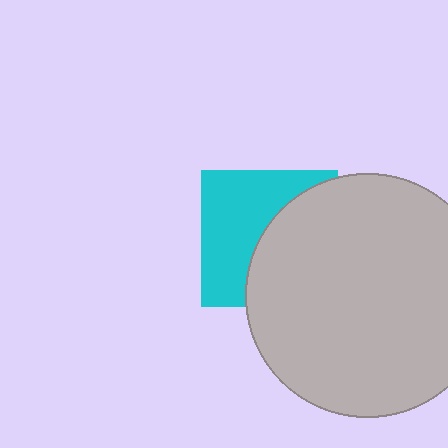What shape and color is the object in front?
The object in front is a light gray circle.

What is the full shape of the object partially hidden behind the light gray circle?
The partially hidden object is a cyan square.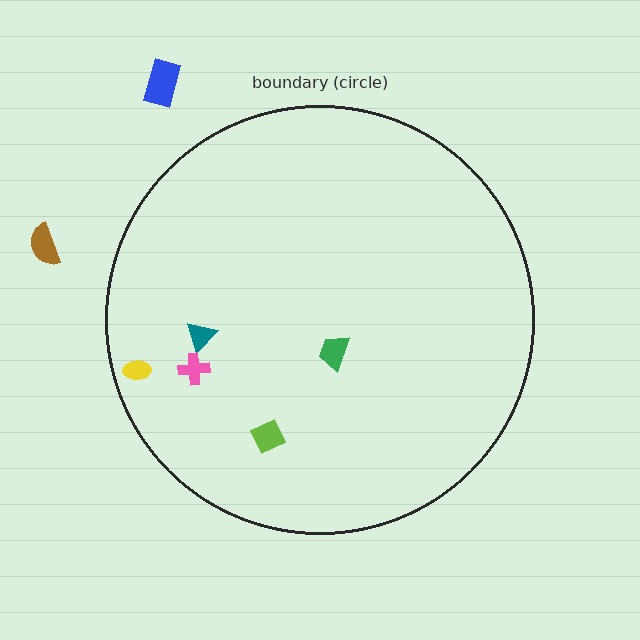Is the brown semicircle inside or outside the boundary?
Outside.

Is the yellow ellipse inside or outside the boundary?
Inside.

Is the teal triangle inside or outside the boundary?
Inside.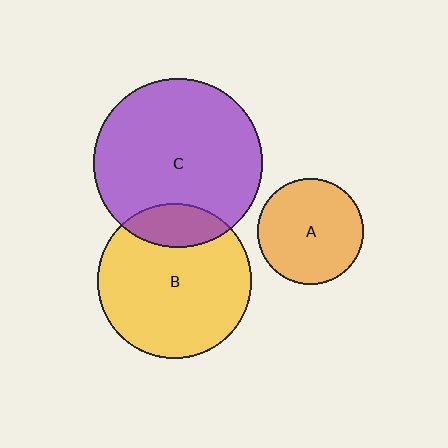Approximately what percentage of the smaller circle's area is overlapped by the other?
Approximately 20%.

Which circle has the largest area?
Circle C (purple).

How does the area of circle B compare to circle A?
Approximately 2.1 times.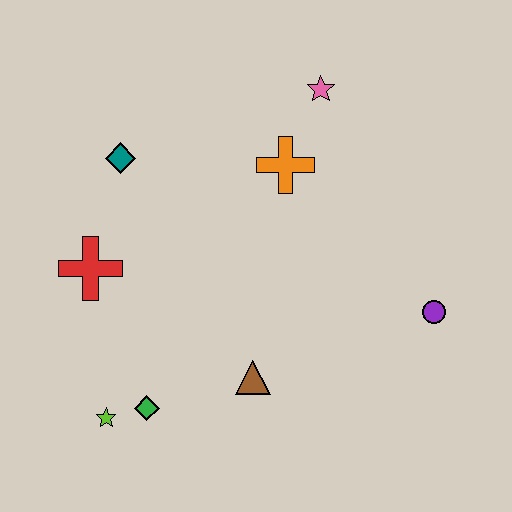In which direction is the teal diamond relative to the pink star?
The teal diamond is to the left of the pink star.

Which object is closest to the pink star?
The orange cross is closest to the pink star.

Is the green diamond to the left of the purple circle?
Yes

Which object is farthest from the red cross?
The purple circle is farthest from the red cross.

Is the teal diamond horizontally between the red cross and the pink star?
Yes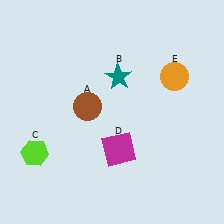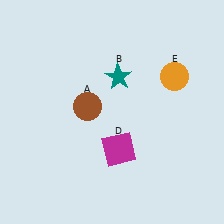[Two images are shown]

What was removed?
The lime hexagon (C) was removed in Image 2.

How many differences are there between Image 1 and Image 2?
There is 1 difference between the two images.